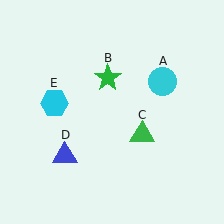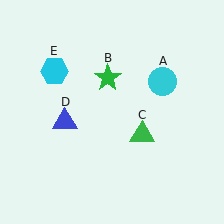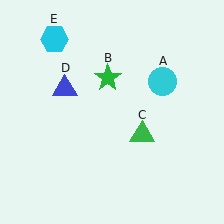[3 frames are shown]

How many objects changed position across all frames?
2 objects changed position: blue triangle (object D), cyan hexagon (object E).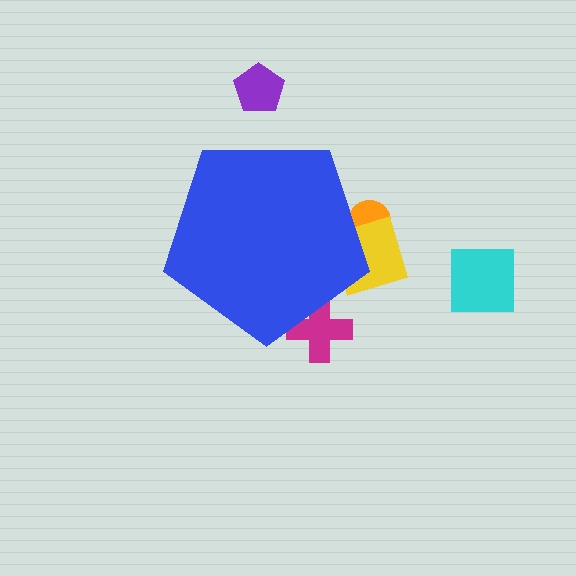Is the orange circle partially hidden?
Yes, the orange circle is partially hidden behind the blue pentagon.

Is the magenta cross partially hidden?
Yes, the magenta cross is partially hidden behind the blue pentagon.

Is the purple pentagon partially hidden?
No, the purple pentagon is fully visible.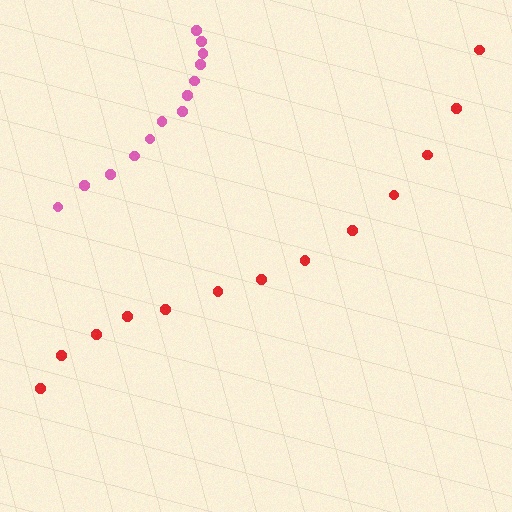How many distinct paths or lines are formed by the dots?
There are 2 distinct paths.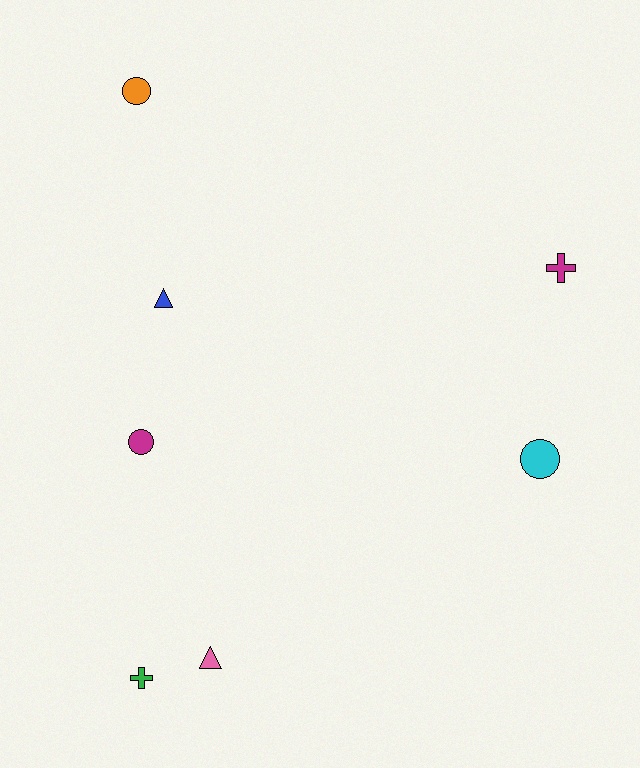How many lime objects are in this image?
There are no lime objects.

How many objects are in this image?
There are 7 objects.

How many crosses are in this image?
There are 2 crosses.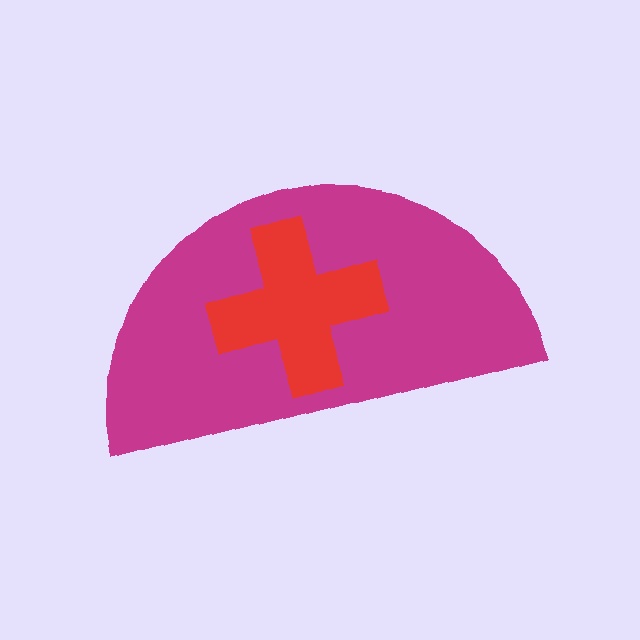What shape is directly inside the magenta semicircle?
The red cross.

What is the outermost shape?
The magenta semicircle.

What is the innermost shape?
The red cross.